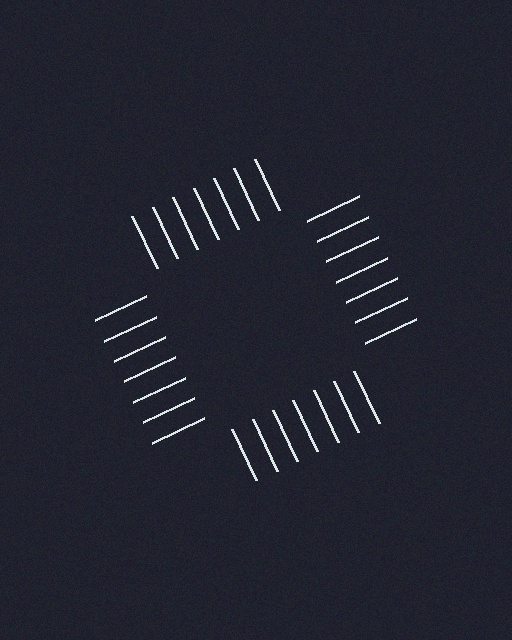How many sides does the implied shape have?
4 sides — the line-ends trace a square.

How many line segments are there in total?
28 — 7 along each of the 4 edges.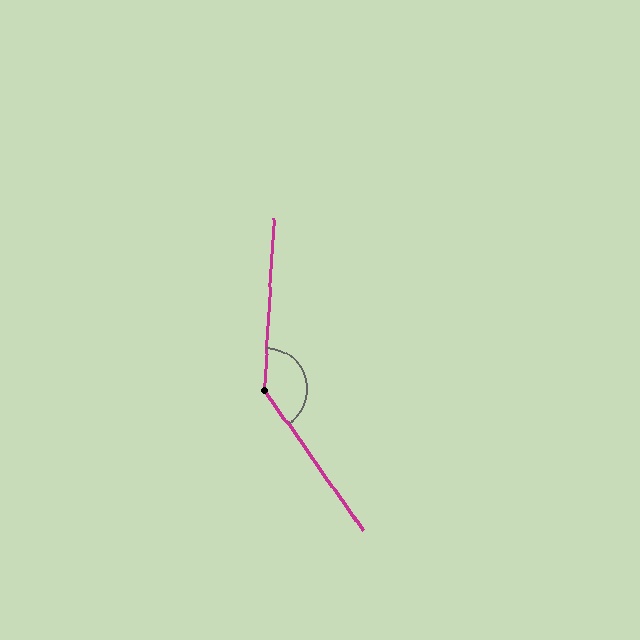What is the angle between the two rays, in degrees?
Approximately 142 degrees.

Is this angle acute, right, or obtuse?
It is obtuse.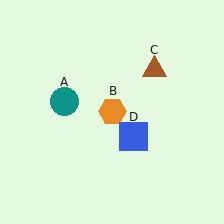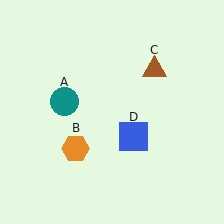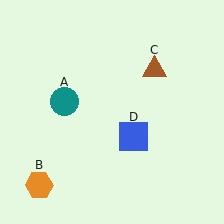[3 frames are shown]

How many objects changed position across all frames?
1 object changed position: orange hexagon (object B).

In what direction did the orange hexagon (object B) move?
The orange hexagon (object B) moved down and to the left.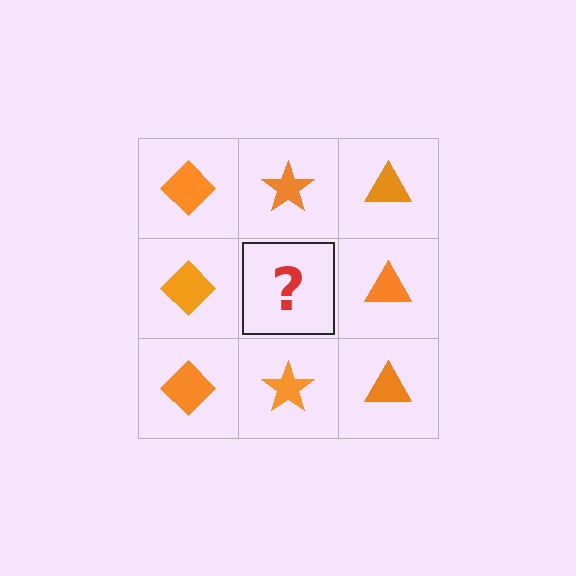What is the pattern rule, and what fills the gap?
The rule is that each column has a consistent shape. The gap should be filled with an orange star.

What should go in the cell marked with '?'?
The missing cell should contain an orange star.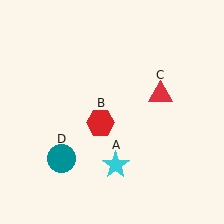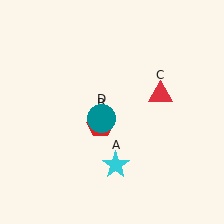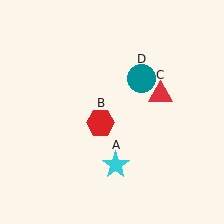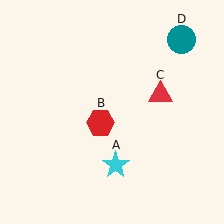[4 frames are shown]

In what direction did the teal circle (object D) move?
The teal circle (object D) moved up and to the right.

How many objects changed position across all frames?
1 object changed position: teal circle (object D).